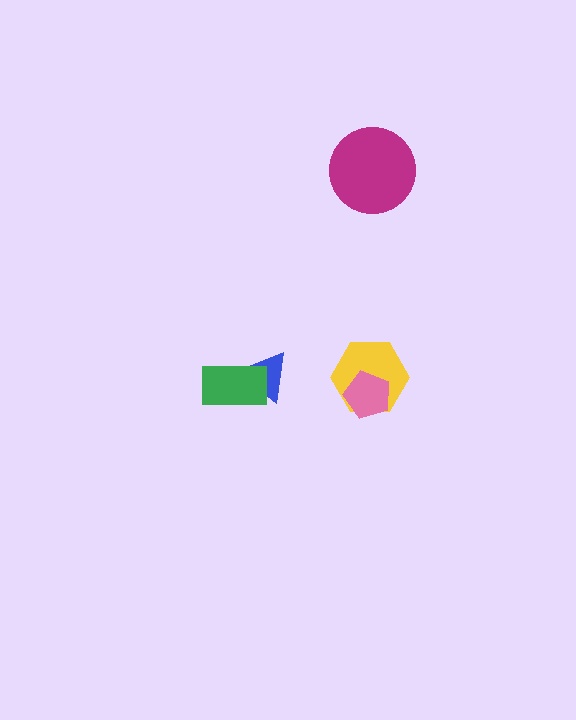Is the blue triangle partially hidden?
Yes, it is partially covered by another shape.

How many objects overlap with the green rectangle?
1 object overlaps with the green rectangle.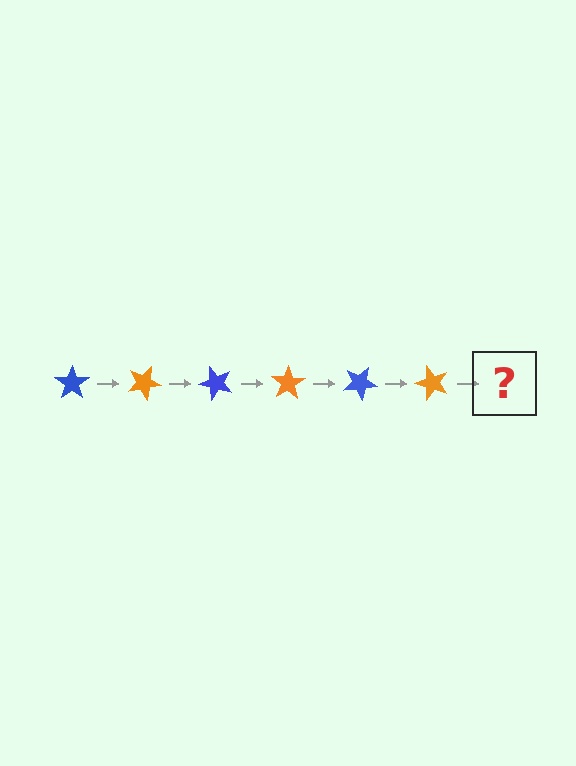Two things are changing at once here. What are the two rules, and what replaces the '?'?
The two rules are that it rotates 25 degrees each step and the color cycles through blue and orange. The '?' should be a blue star, rotated 150 degrees from the start.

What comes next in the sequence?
The next element should be a blue star, rotated 150 degrees from the start.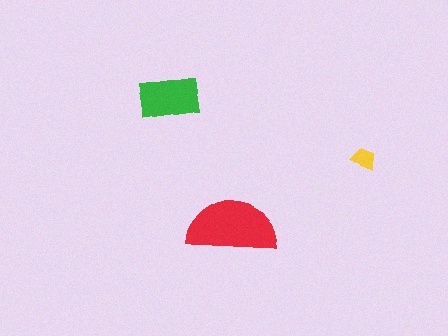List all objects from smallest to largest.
The yellow trapezoid, the green rectangle, the red semicircle.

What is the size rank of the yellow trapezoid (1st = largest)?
3rd.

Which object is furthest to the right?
The yellow trapezoid is rightmost.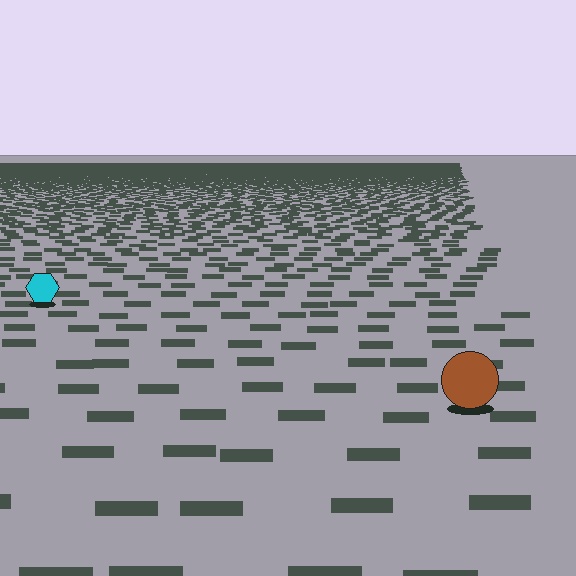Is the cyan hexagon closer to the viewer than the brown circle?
No. The brown circle is closer — you can tell from the texture gradient: the ground texture is coarser near it.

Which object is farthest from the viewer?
The cyan hexagon is farthest from the viewer. It appears smaller and the ground texture around it is denser.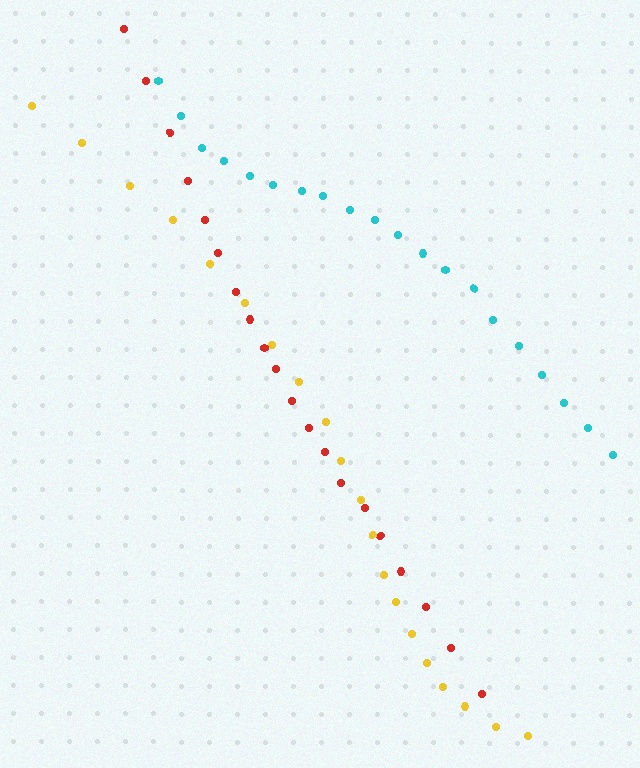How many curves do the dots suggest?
There are 3 distinct paths.